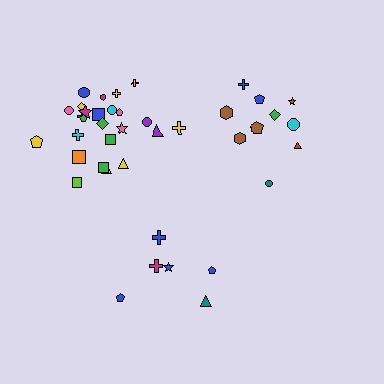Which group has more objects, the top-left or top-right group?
The top-left group.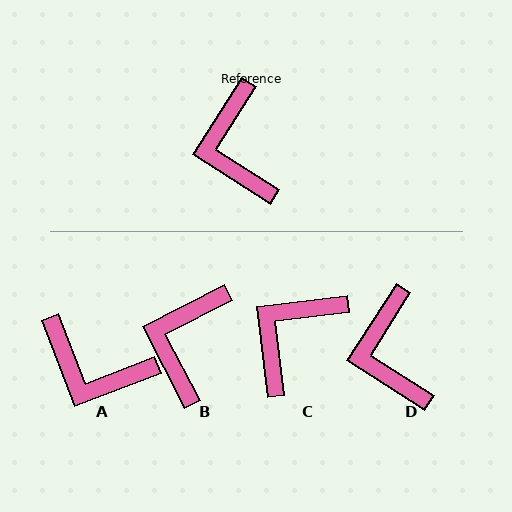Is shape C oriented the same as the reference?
No, it is off by about 51 degrees.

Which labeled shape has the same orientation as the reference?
D.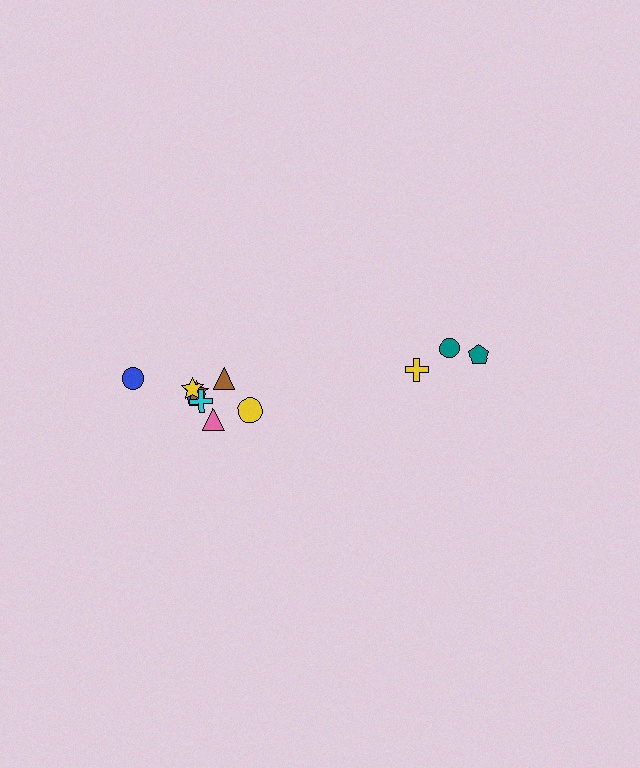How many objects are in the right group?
There are 3 objects.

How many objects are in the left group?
There are 8 objects.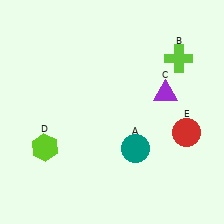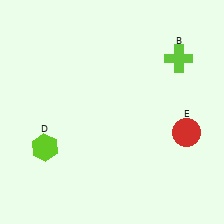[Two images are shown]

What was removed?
The teal circle (A), the purple triangle (C) were removed in Image 2.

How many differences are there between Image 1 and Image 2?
There are 2 differences between the two images.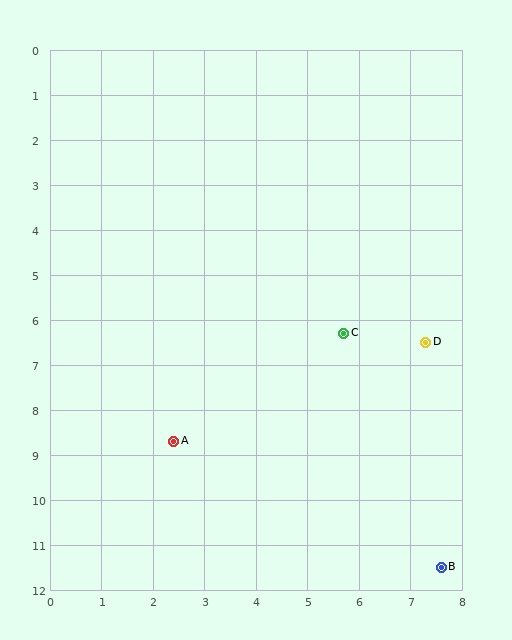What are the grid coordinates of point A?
Point A is at approximately (2.4, 8.7).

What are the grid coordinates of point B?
Point B is at approximately (7.6, 11.5).